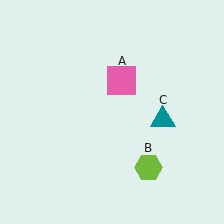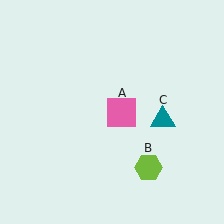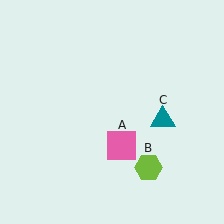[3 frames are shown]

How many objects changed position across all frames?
1 object changed position: pink square (object A).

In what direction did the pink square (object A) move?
The pink square (object A) moved down.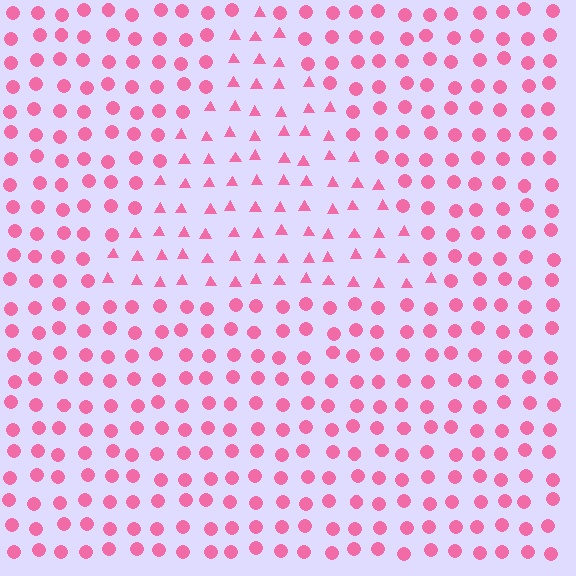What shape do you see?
I see a triangle.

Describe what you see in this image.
The image is filled with small pink elements arranged in a uniform grid. A triangle-shaped region contains triangles, while the surrounding area contains circles. The boundary is defined purely by the change in element shape.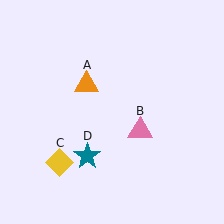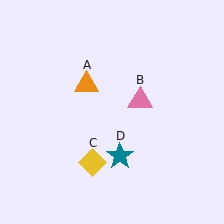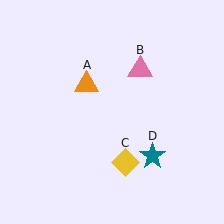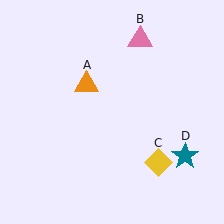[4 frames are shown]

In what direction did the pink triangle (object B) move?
The pink triangle (object B) moved up.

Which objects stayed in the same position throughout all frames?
Orange triangle (object A) remained stationary.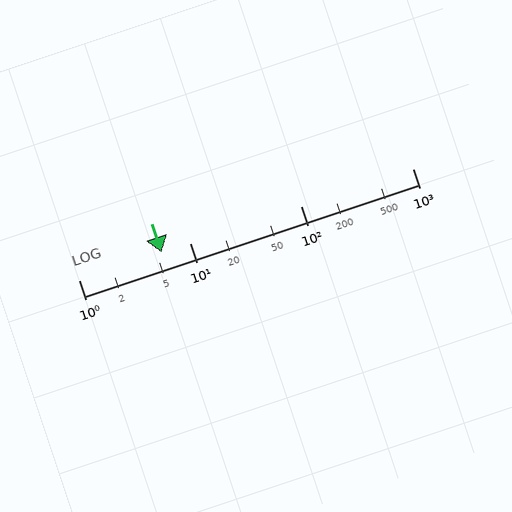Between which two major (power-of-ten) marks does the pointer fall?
The pointer is between 1 and 10.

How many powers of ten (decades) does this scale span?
The scale spans 3 decades, from 1 to 1000.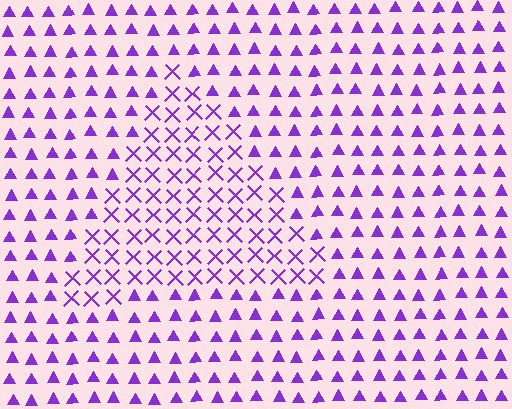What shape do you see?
I see a triangle.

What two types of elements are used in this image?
The image uses X marks inside the triangle region and triangles outside it.